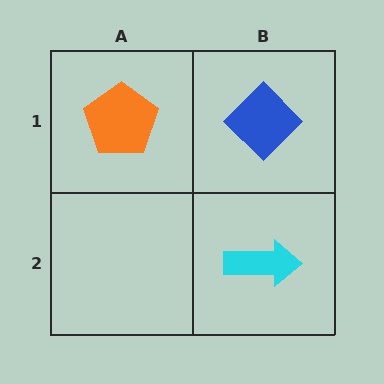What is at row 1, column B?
A blue diamond.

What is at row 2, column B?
A cyan arrow.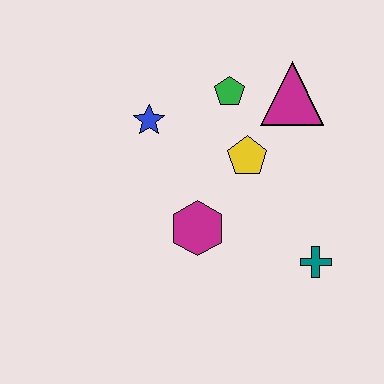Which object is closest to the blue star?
The green pentagon is closest to the blue star.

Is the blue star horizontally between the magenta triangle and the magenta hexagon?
No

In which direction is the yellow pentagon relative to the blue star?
The yellow pentagon is to the right of the blue star.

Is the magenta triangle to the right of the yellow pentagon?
Yes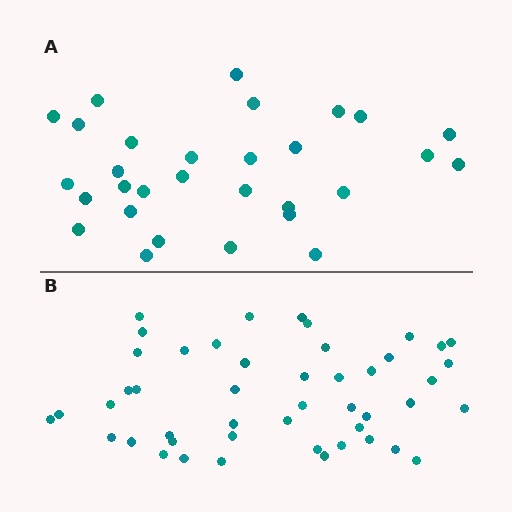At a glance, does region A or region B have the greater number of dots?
Region B (the bottom region) has more dots.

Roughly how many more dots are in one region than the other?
Region B has approximately 15 more dots than region A.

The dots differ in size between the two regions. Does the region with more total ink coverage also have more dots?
No. Region A has more total ink coverage because its dots are larger, but region B actually contains more individual dots. Total area can be misleading — the number of items is what matters here.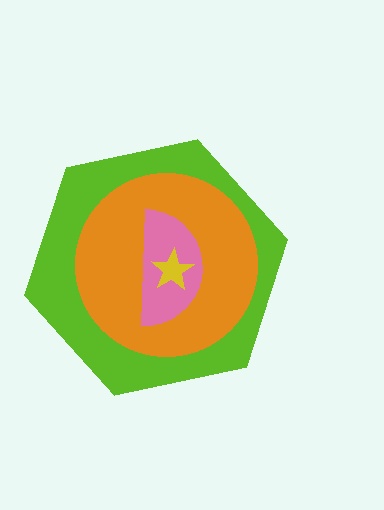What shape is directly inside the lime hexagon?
The orange circle.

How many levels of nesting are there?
4.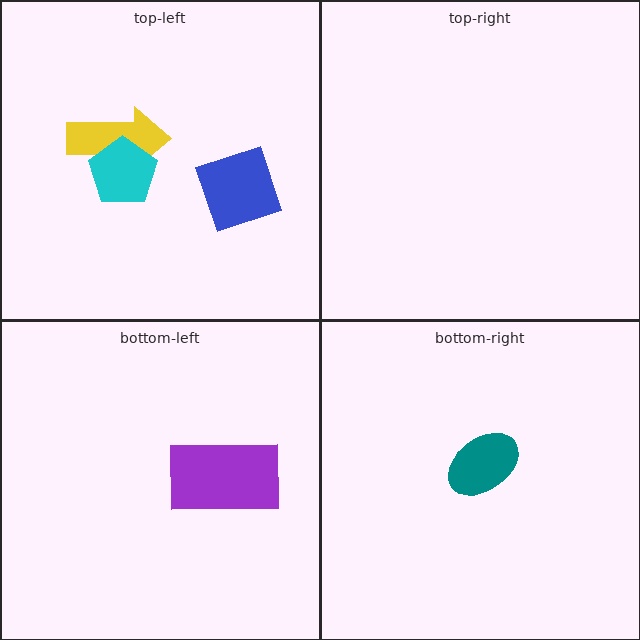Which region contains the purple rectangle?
The bottom-left region.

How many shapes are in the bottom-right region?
1.